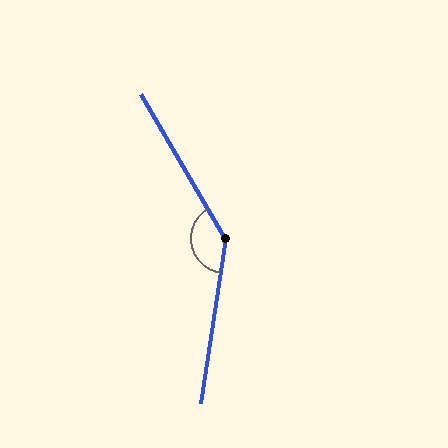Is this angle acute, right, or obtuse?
It is obtuse.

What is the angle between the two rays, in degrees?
Approximately 141 degrees.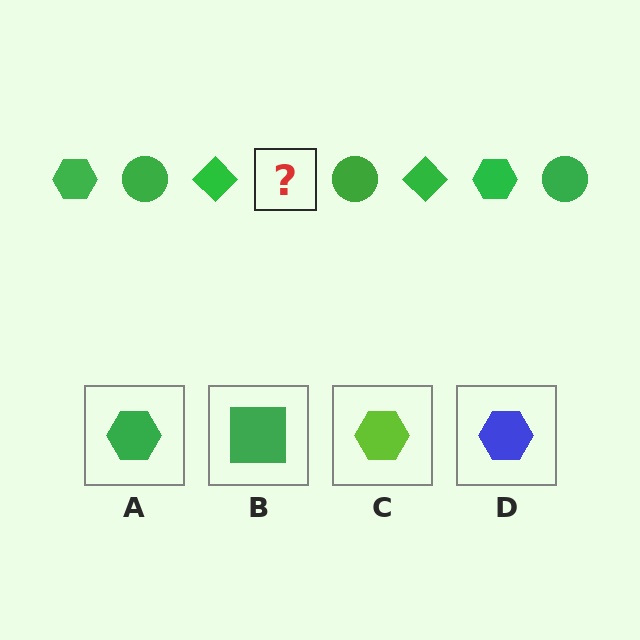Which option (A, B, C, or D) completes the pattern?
A.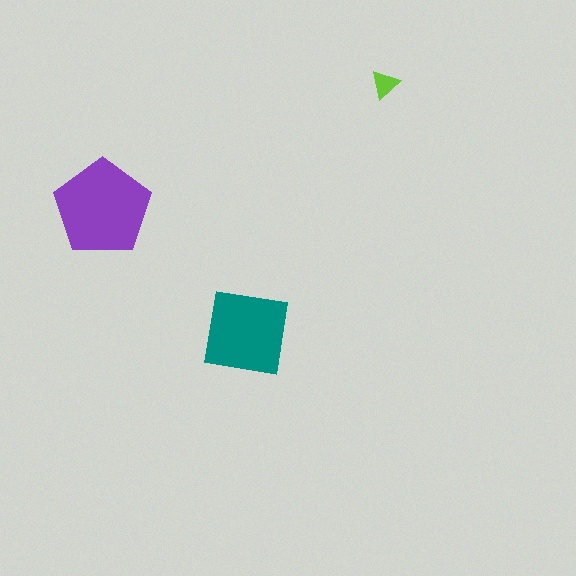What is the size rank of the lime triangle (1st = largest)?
3rd.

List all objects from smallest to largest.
The lime triangle, the teal square, the purple pentagon.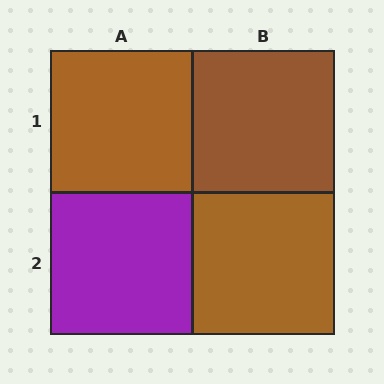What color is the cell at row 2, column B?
Brown.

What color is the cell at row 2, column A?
Purple.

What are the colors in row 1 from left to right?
Brown, brown.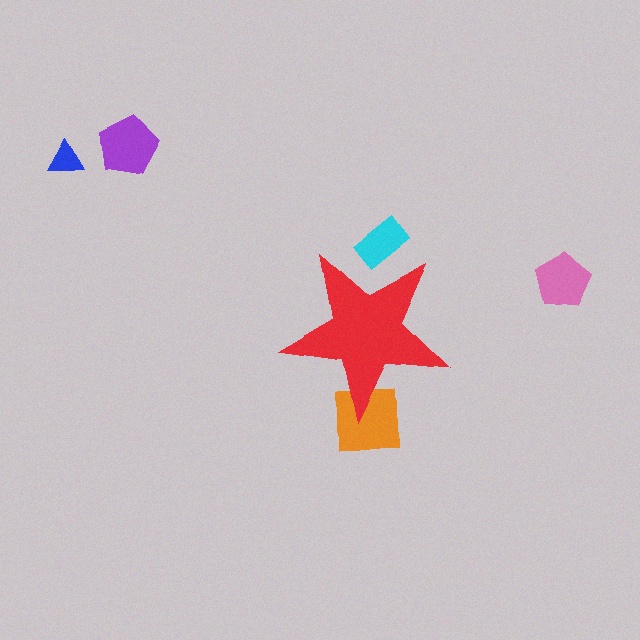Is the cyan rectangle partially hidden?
Yes, the cyan rectangle is partially hidden behind the red star.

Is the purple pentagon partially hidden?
No, the purple pentagon is fully visible.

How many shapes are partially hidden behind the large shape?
2 shapes are partially hidden.